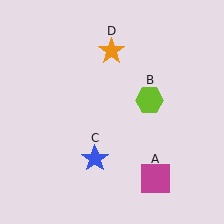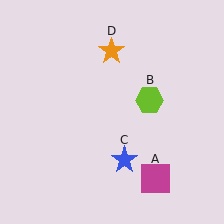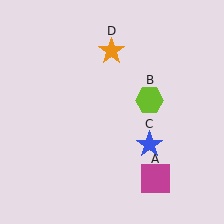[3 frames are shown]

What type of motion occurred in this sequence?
The blue star (object C) rotated counterclockwise around the center of the scene.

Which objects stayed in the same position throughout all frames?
Magenta square (object A) and lime hexagon (object B) and orange star (object D) remained stationary.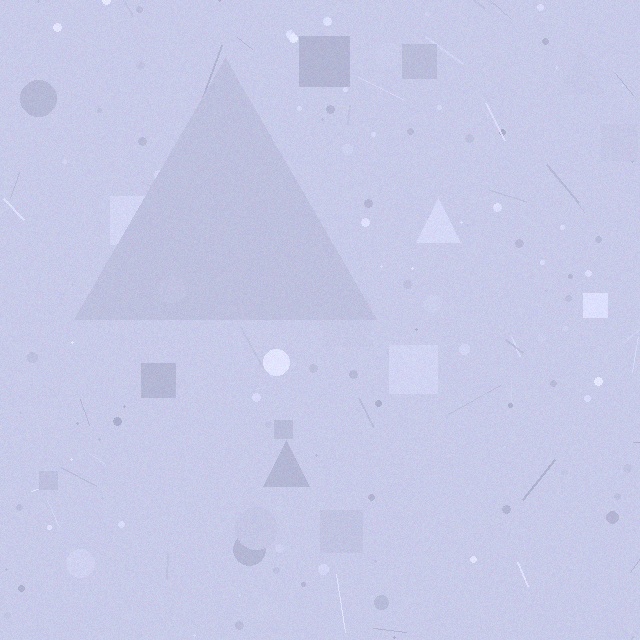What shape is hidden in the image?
A triangle is hidden in the image.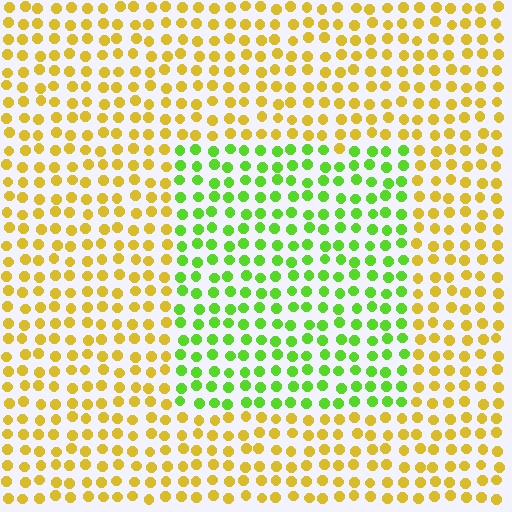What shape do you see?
I see a rectangle.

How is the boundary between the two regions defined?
The boundary is defined purely by a slight shift in hue (about 54 degrees). Spacing, size, and orientation are identical on both sides.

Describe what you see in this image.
The image is filled with small yellow elements in a uniform arrangement. A rectangle-shaped region is visible where the elements are tinted to a slightly different hue, forming a subtle color boundary.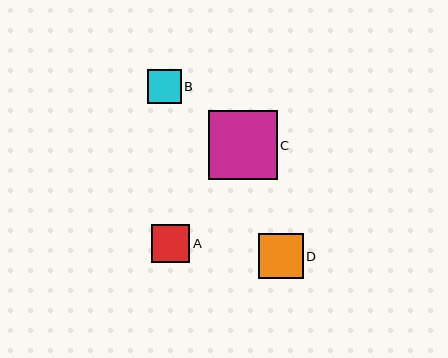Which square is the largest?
Square C is the largest with a size of approximately 69 pixels.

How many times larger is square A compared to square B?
Square A is approximately 1.1 times the size of square B.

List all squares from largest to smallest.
From largest to smallest: C, D, A, B.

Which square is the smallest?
Square B is the smallest with a size of approximately 34 pixels.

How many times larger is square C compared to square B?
Square C is approximately 2.0 times the size of square B.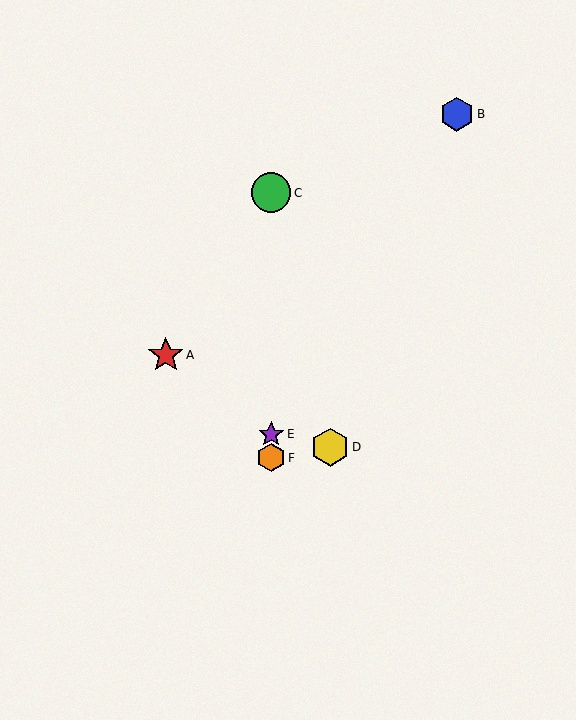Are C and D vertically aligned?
No, C is at x≈271 and D is at x≈330.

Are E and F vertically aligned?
Yes, both are at x≈271.